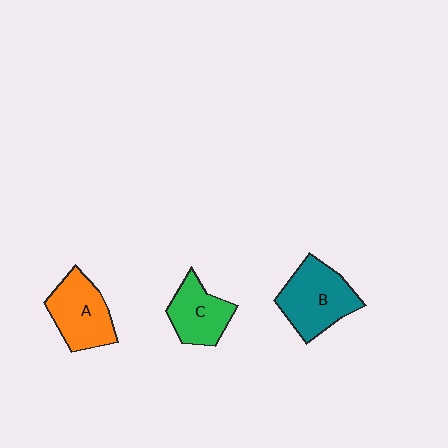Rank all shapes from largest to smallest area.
From largest to smallest: B (teal), A (orange), C (green).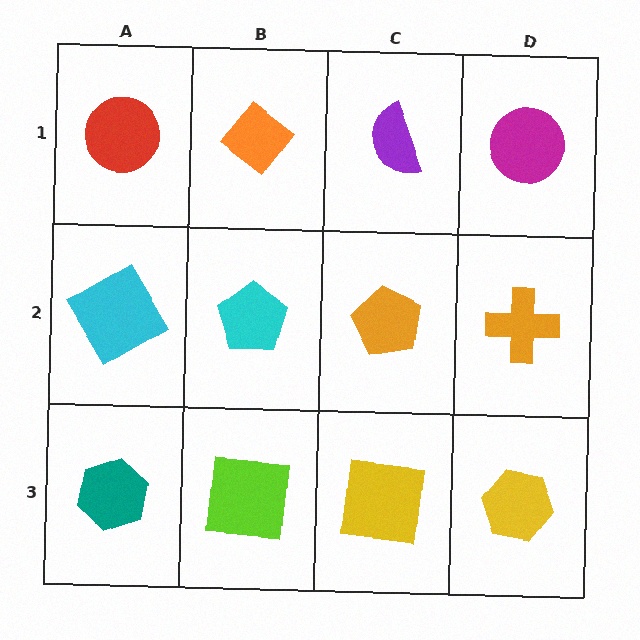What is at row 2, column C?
An orange pentagon.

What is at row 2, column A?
A cyan diamond.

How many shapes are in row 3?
4 shapes.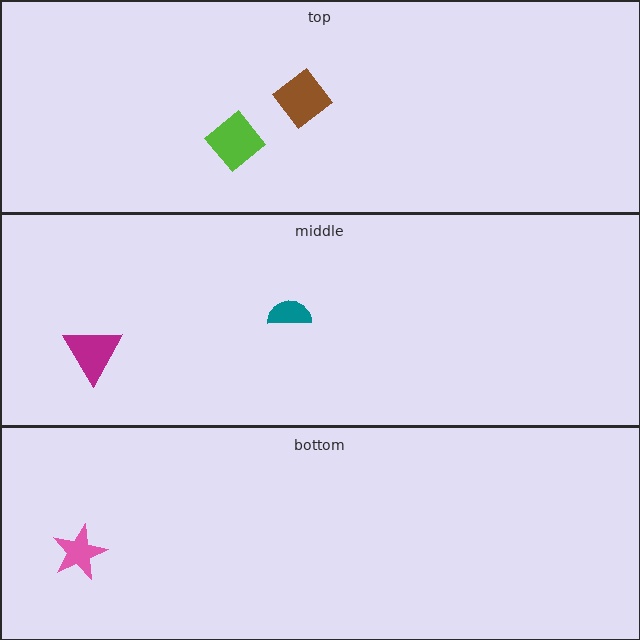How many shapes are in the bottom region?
1.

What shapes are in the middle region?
The teal semicircle, the magenta triangle.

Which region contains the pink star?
The bottom region.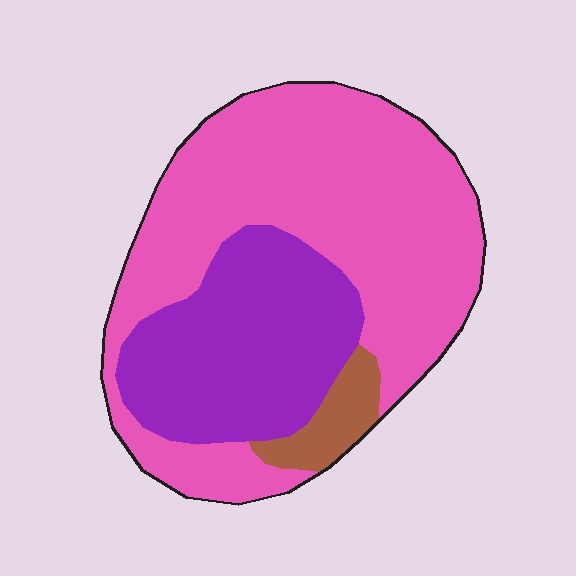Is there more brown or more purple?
Purple.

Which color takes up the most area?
Pink, at roughly 60%.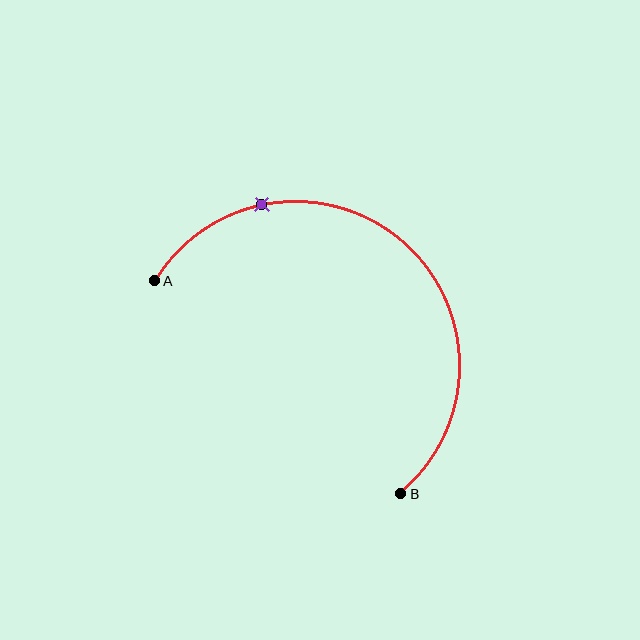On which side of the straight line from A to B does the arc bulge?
The arc bulges above and to the right of the straight line connecting A and B.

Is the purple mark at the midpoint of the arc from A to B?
No. The purple mark lies on the arc but is closer to endpoint A. The arc midpoint would be at the point on the curve equidistant along the arc from both A and B.